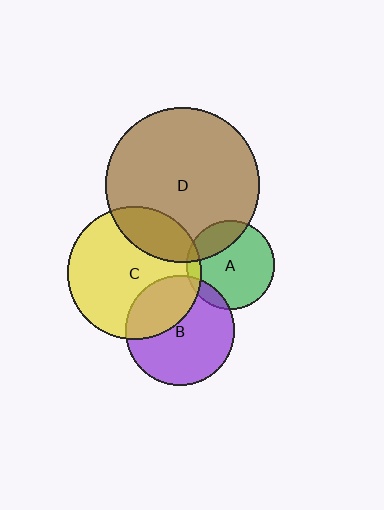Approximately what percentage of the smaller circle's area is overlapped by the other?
Approximately 35%.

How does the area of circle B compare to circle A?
Approximately 1.5 times.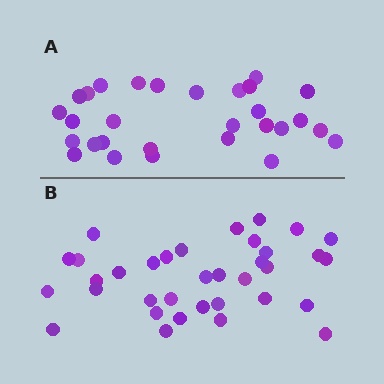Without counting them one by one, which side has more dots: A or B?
Region B (the bottom region) has more dots.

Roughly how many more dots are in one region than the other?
Region B has about 6 more dots than region A.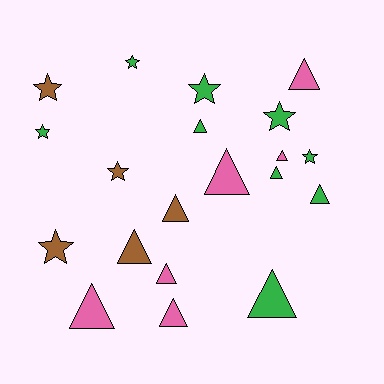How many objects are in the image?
There are 20 objects.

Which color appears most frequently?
Green, with 9 objects.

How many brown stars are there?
There are 3 brown stars.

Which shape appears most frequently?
Triangle, with 12 objects.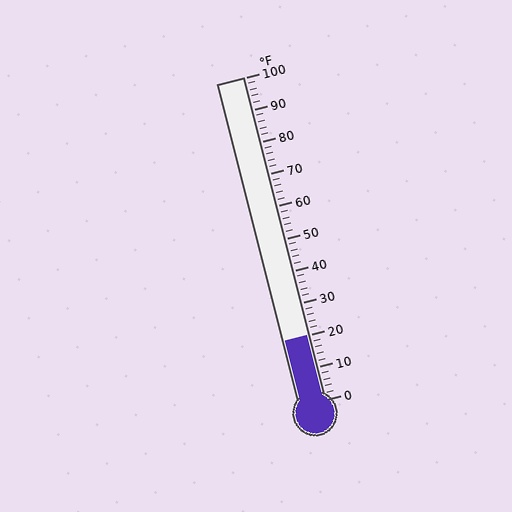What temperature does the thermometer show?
The thermometer shows approximately 20°F.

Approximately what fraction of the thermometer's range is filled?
The thermometer is filled to approximately 20% of its range.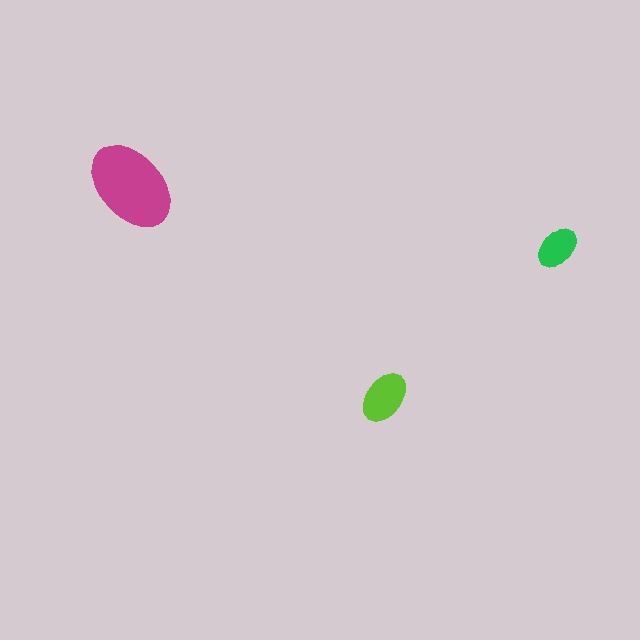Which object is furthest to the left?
The magenta ellipse is leftmost.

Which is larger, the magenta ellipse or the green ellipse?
The magenta one.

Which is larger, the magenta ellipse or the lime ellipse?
The magenta one.